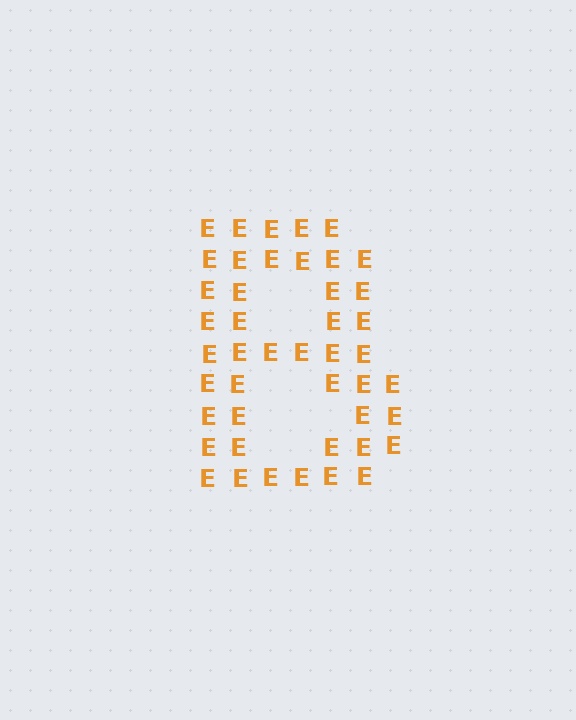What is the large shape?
The large shape is the letter B.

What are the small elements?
The small elements are letter E's.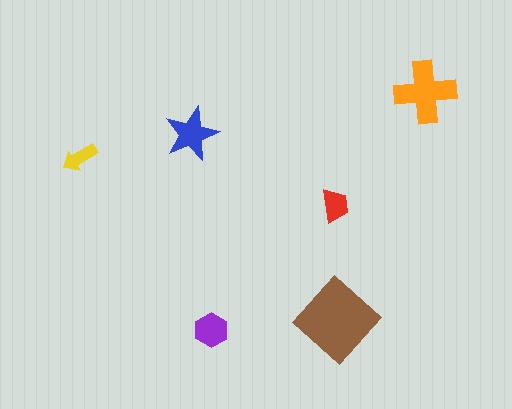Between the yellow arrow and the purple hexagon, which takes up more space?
The purple hexagon.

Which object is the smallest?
The yellow arrow.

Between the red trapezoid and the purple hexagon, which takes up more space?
The purple hexagon.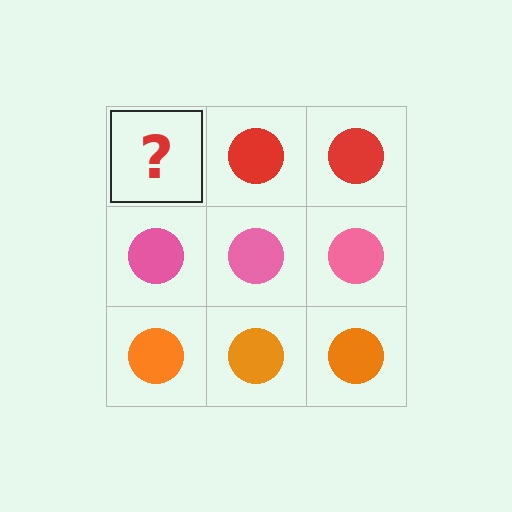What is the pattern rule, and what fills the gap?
The rule is that each row has a consistent color. The gap should be filled with a red circle.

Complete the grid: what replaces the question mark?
The question mark should be replaced with a red circle.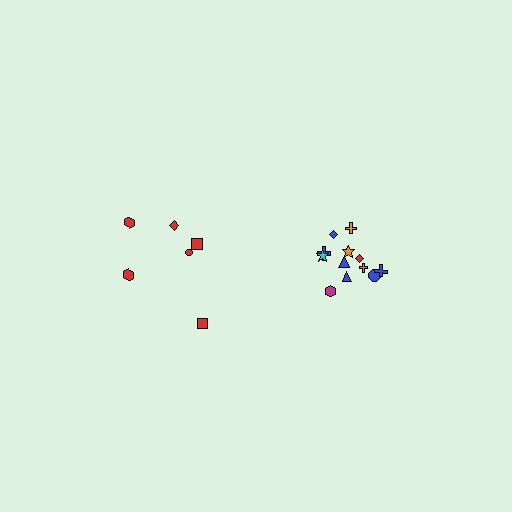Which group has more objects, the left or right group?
The right group.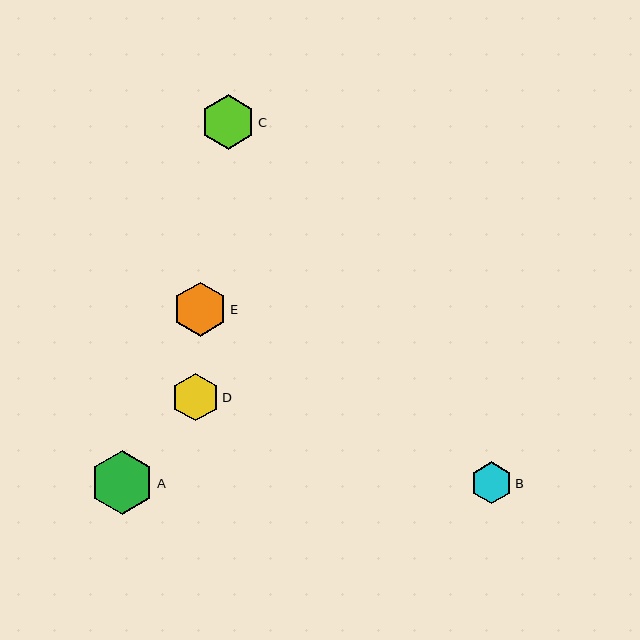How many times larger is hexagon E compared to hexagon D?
Hexagon E is approximately 1.1 times the size of hexagon D.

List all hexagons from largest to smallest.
From largest to smallest: A, C, E, D, B.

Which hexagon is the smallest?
Hexagon B is the smallest with a size of approximately 42 pixels.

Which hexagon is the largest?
Hexagon A is the largest with a size of approximately 63 pixels.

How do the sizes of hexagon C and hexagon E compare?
Hexagon C and hexagon E are approximately the same size.